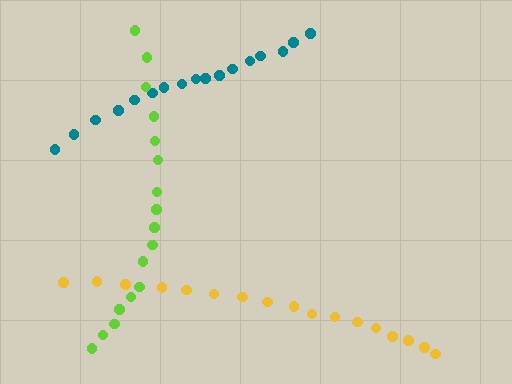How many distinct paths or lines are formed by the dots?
There are 3 distinct paths.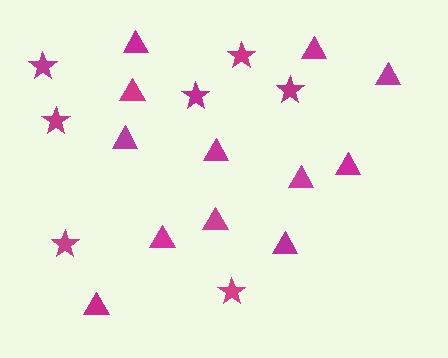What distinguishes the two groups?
There are 2 groups: one group of stars (7) and one group of triangles (12).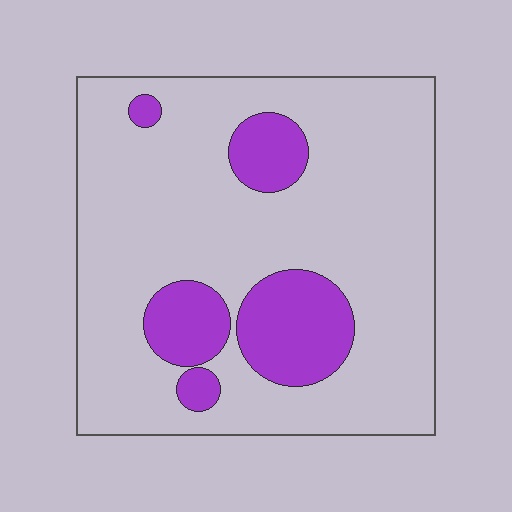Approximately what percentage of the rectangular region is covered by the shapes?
Approximately 20%.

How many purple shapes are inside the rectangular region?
5.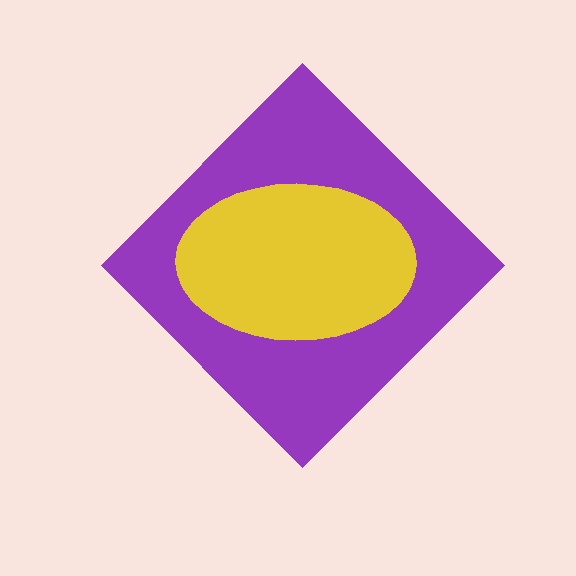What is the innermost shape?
The yellow ellipse.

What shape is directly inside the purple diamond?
The yellow ellipse.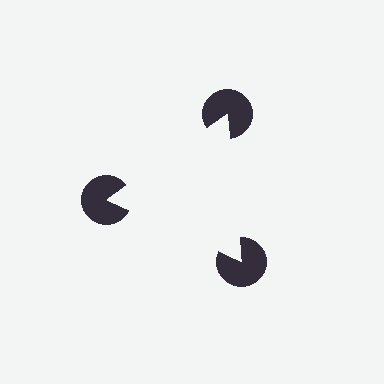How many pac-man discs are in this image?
There are 3 — one at each vertex of the illusory triangle.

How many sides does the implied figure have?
3 sides.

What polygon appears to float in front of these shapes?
An illusory triangle — its edges are inferred from the aligned wedge cuts in the pac-man discs, not physically drawn.